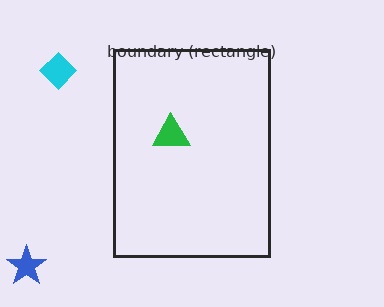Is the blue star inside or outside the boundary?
Outside.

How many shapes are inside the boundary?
1 inside, 2 outside.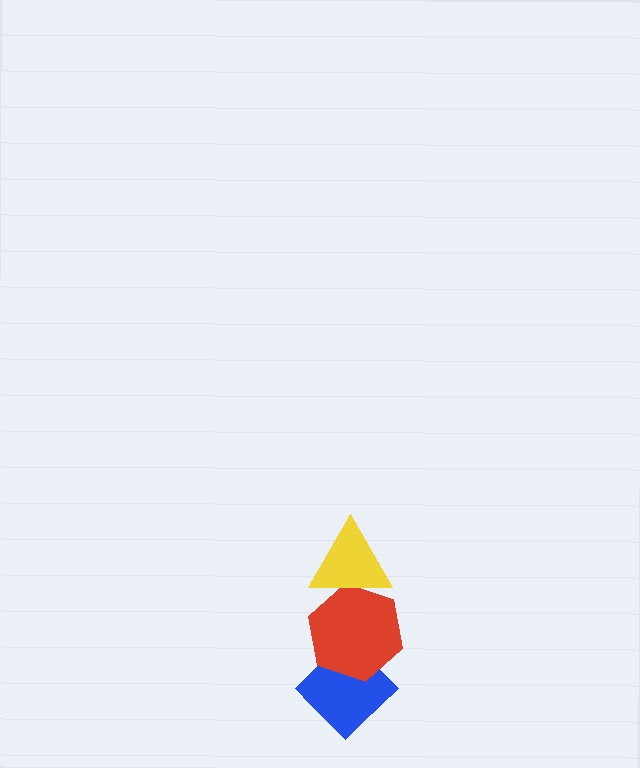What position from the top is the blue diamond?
The blue diamond is 3rd from the top.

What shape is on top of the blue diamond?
The red hexagon is on top of the blue diamond.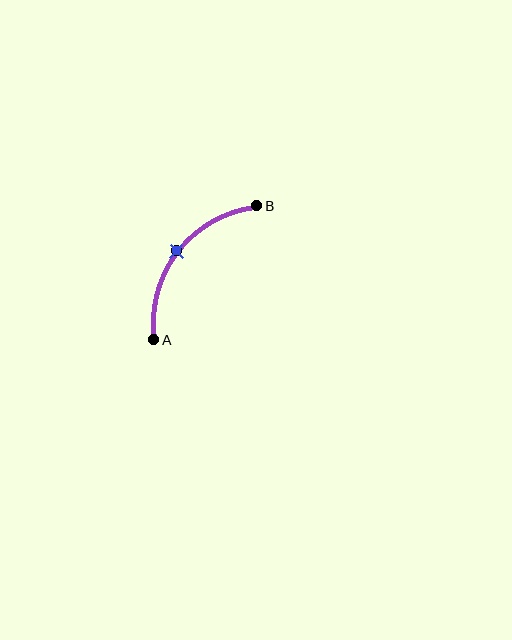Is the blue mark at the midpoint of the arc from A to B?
Yes. The blue mark lies on the arc at equal arc-length from both A and B — it is the arc midpoint.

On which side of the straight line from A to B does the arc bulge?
The arc bulges above and to the left of the straight line connecting A and B.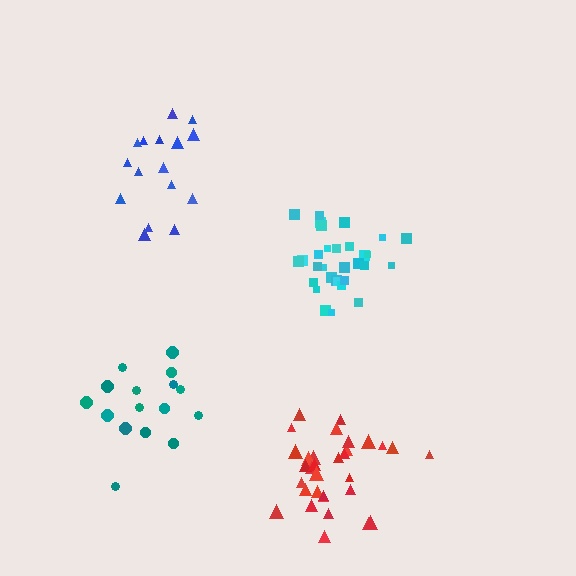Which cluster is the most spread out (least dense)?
Teal.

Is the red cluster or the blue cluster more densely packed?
Red.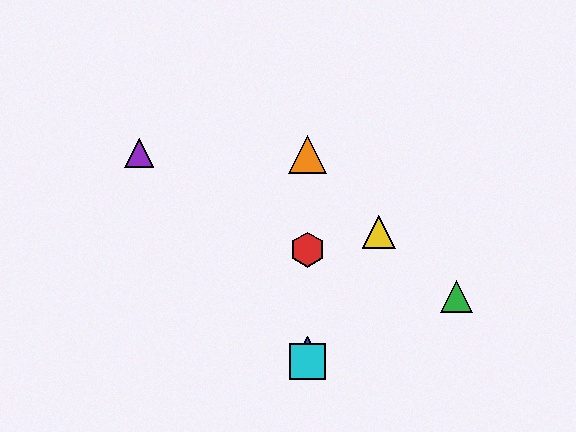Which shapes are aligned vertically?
The red hexagon, the blue triangle, the orange triangle, the cyan square are aligned vertically.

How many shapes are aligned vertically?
4 shapes (the red hexagon, the blue triangle, the orange triangle, the cyan square) are aligned vertically.